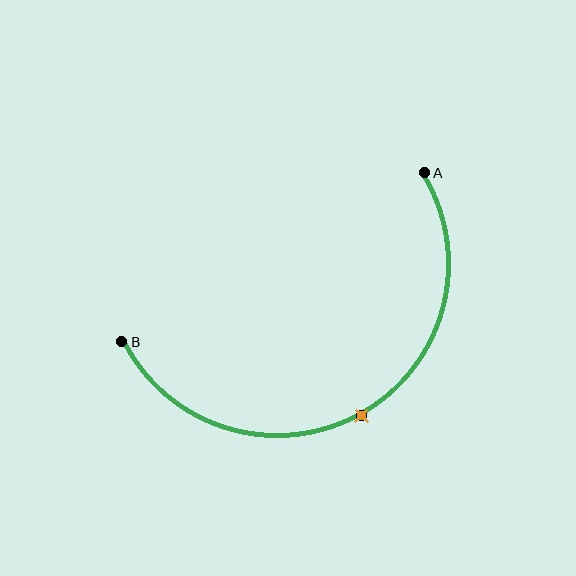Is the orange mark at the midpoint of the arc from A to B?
Yes. The orange mark lies on the arc at equal arc-length from both A and B — it is the arc midpoint.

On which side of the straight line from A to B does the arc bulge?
The arc bulges below the straight line connecting A and B.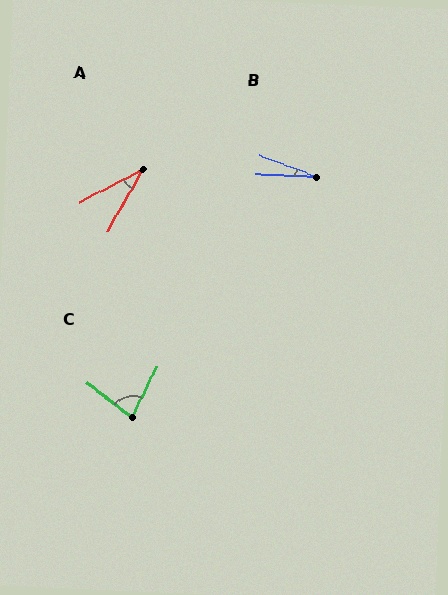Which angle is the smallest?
B, at approximately 18 degrees.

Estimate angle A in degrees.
Approximately 33 degrees.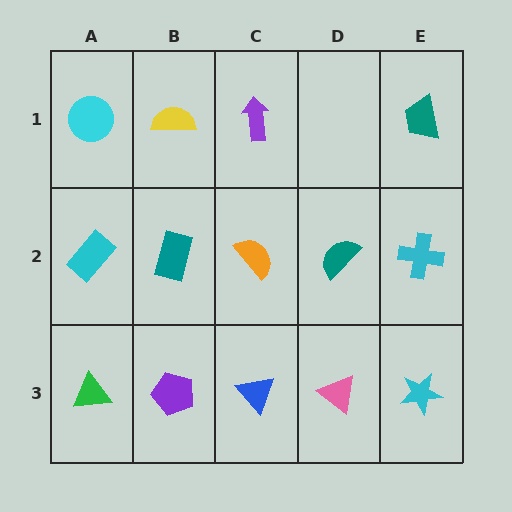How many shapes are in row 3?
5 shapes.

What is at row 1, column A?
A cyan circle.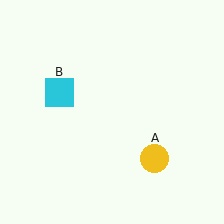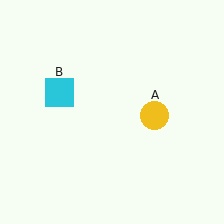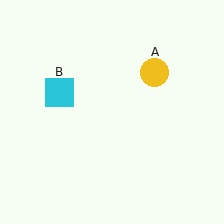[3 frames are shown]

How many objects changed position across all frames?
1 object changed position: yellow circle (object A).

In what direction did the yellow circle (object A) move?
The yellow circle (object A) moved up.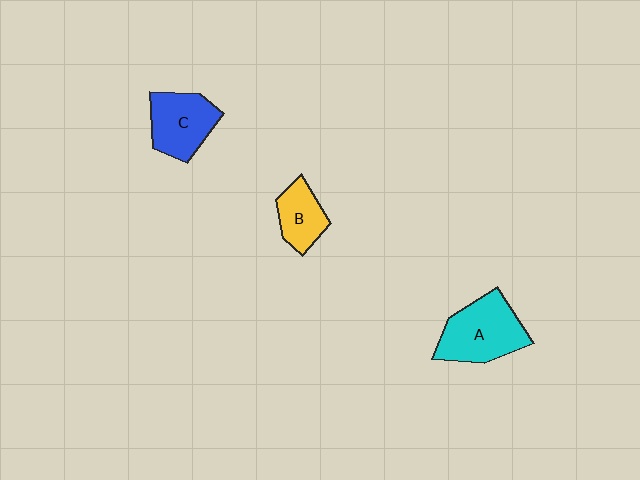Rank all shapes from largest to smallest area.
From largest to smallest: A (cyan), C (blue), B (yellow).